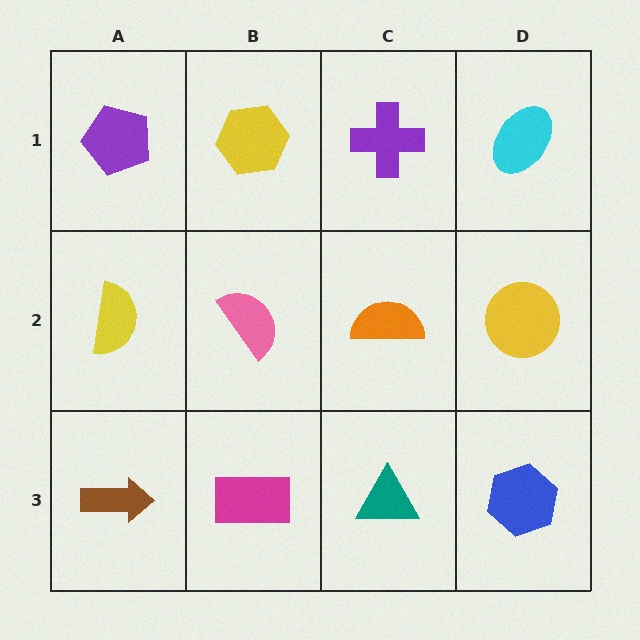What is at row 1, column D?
A cyan ellipse.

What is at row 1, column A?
A purple pentagon.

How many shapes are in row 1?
4 shapes.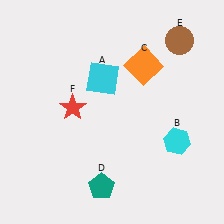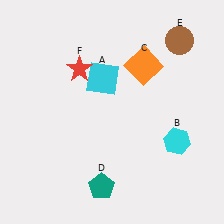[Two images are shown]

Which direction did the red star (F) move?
The red star (F) moved up.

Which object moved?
The red star (F) moved up.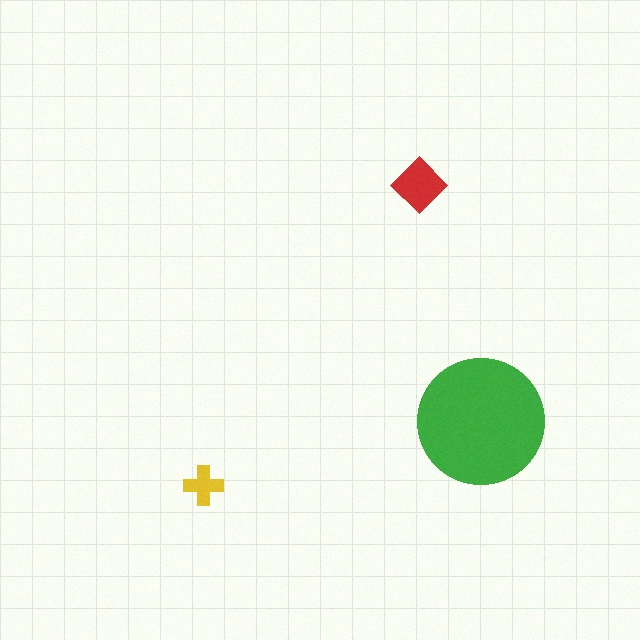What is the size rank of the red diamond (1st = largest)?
2nd.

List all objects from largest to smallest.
The green circle, the red diamond, the yellow cross.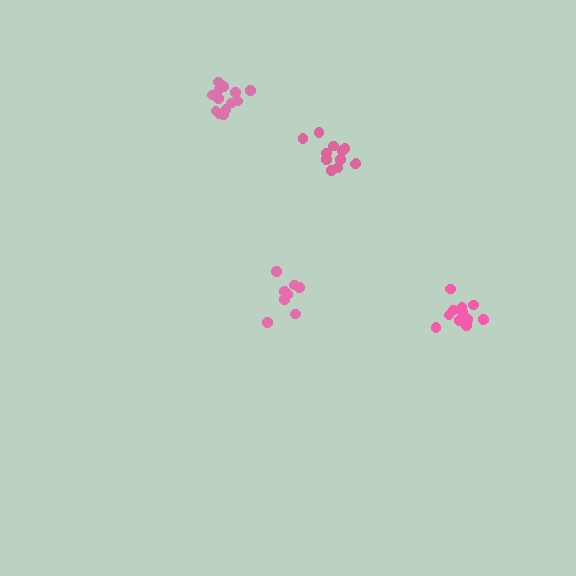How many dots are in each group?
Group 1: 9 dots, Group 2: 13 dots, Group 3: 12 dots, Group 4: 12 dots (46 total).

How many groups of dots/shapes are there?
There are 4 groups.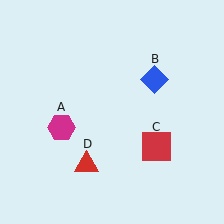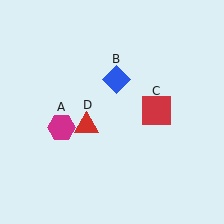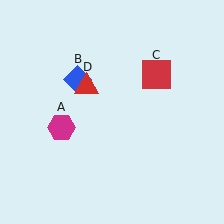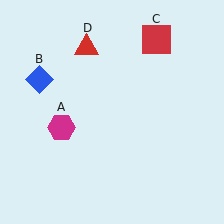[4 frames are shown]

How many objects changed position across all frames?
3 objects changed position: blue diamond (object B), red square (object C), red triangle (object D).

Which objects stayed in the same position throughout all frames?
Magenta hexagon (object A) remained stationary.